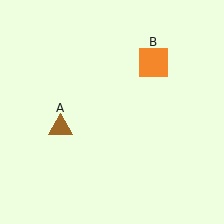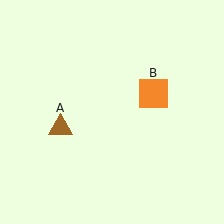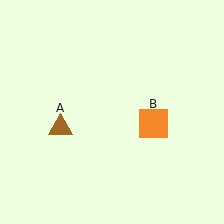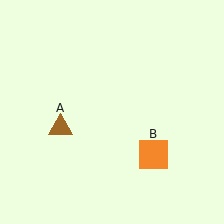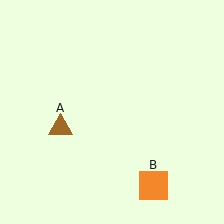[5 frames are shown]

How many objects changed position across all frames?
1 object changed position: orange square (object B).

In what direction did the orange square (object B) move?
The orange square (object B) moved down.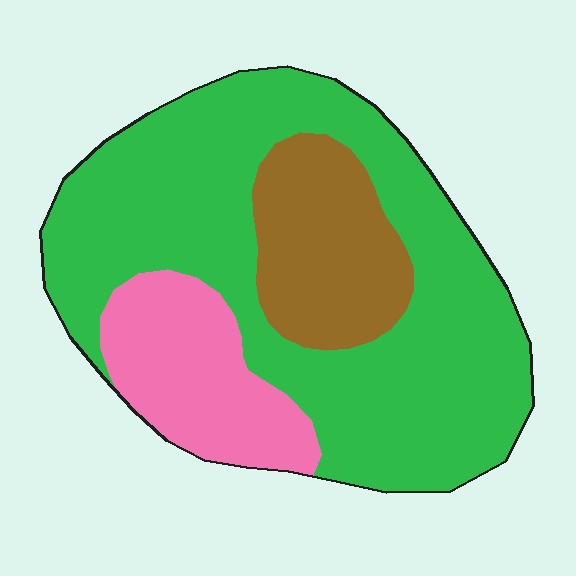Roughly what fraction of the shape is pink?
Pink takes up about one sixth (1/6) of the shape.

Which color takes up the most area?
Green, at roughly 65%.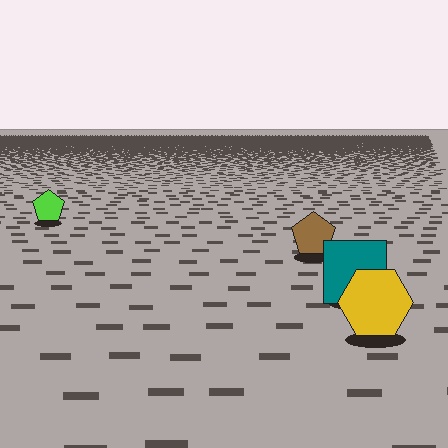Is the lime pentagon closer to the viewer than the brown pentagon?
No. The brown pentagon is closer — you can tell from the texture gradient: the ground texture is coarser near it.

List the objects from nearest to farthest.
From nearest to farthest: the yellow hexagon, the teal square, the brown pentagon, the lime pentagon.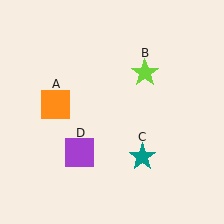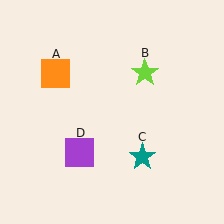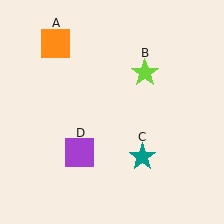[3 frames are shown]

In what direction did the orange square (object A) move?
The orange square (object A) moved up.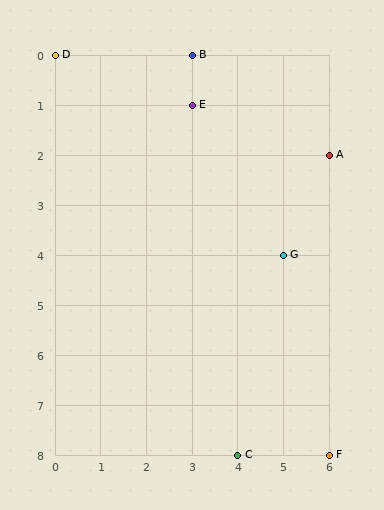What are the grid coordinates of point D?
Point D is at grid coordinates (0, 0).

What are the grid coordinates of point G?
Point G is at grid coordinates (5, 4).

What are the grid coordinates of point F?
Point F is at grid coordinates (6, 8).